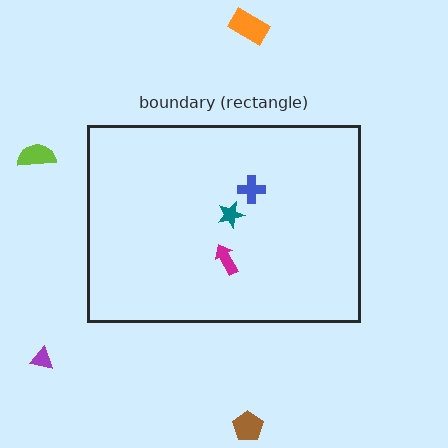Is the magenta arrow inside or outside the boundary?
Inside.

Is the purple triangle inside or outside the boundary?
Outside.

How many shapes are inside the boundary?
3 inside, 4 outside.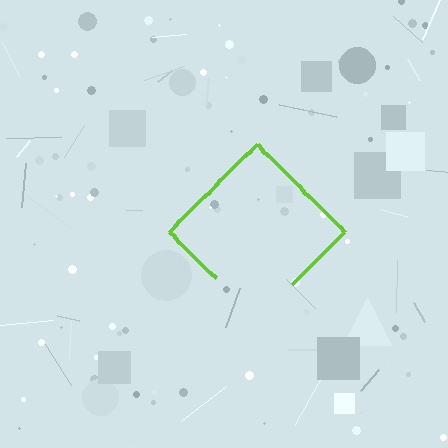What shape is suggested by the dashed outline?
The dashed outline suggests a diamond.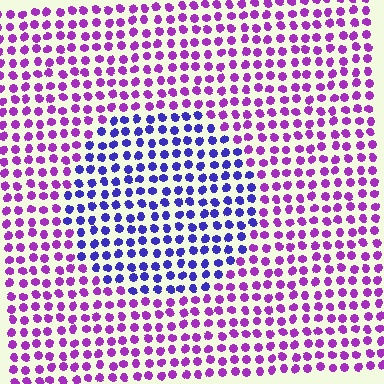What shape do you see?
I see a circle.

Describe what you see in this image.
The image is filled with small purple elements in a uniform arrangement. A circle-shaped region is visible where the elements are tinted to a slightly different hue, forming a subtle color boundary.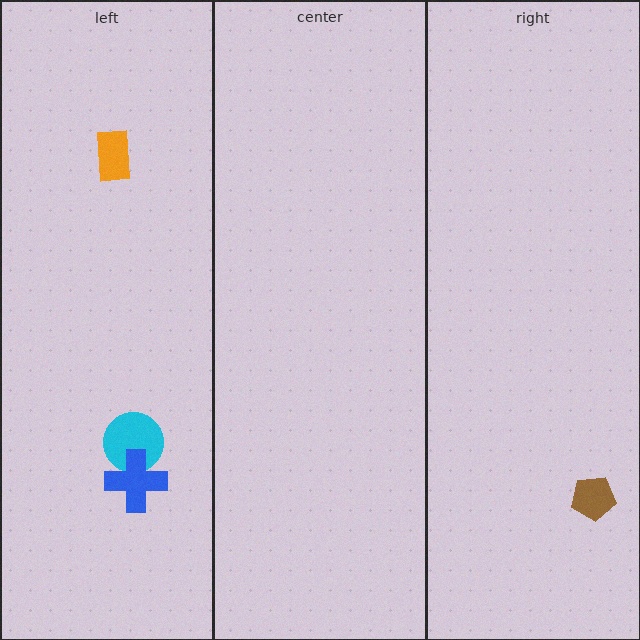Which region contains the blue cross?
The left region.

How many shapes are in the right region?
1.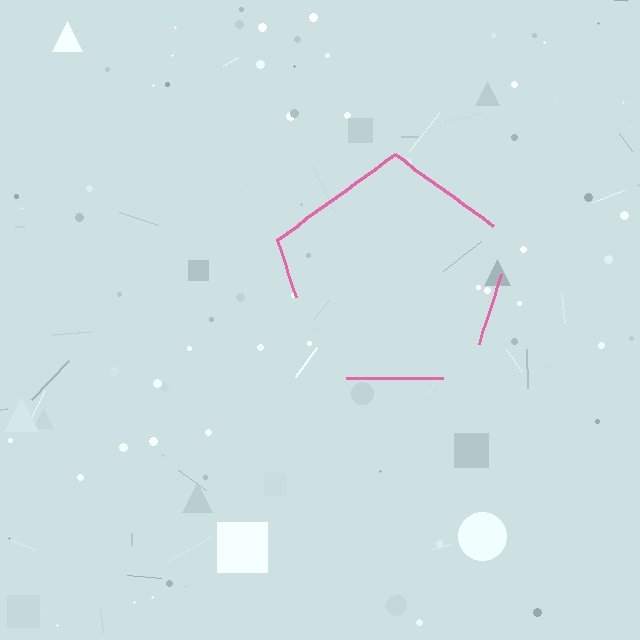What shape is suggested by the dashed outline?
The dashed outline suggests a pentagon.